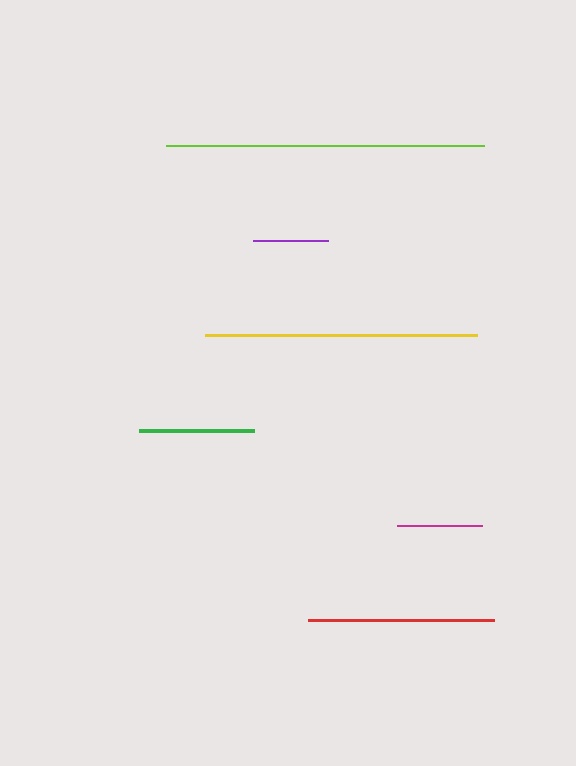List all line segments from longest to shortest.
From longest to shortest: lime, yellow, red, green, magenta, purple.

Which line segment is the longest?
The lime line is the longest at approximately 318 pixels.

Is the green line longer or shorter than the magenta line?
The green line is longer than the magenta line.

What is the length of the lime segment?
The lime segment is approximately 318 pixels long.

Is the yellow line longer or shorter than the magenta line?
The yellow line is longer than the magenta line.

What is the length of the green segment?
The green segment is approximately 115 pixels long.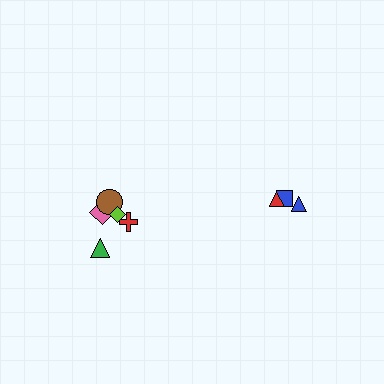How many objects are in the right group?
There are 3 objects.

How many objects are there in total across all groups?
There are 8 objects.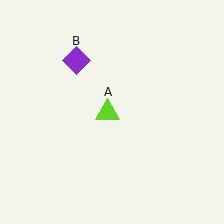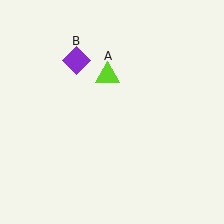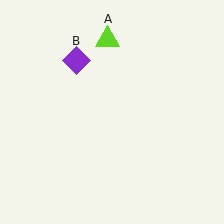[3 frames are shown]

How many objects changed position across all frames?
1 object changed position: lime triangle (object A).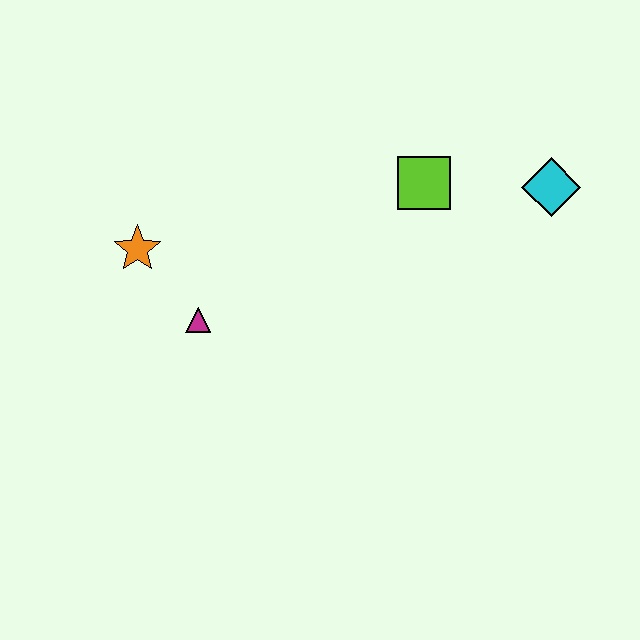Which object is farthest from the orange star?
The cyan diamond is farthest from the orange star.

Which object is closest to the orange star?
The magenta triangle is closest to the orange star.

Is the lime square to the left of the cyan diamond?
Yes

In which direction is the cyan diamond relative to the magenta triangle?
The cyan diamond is to the right of the magenta triangle.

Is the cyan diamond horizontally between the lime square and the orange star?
No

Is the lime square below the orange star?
No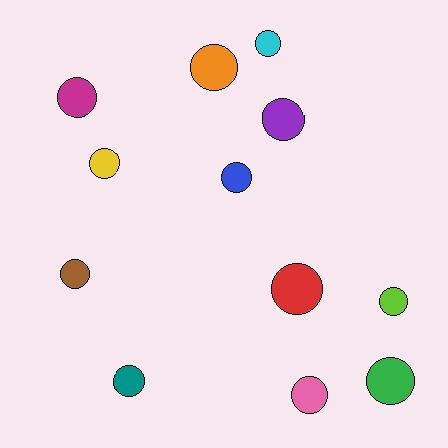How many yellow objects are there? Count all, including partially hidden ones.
There is 1 yellow object.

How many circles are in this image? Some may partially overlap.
There are 12 circles.